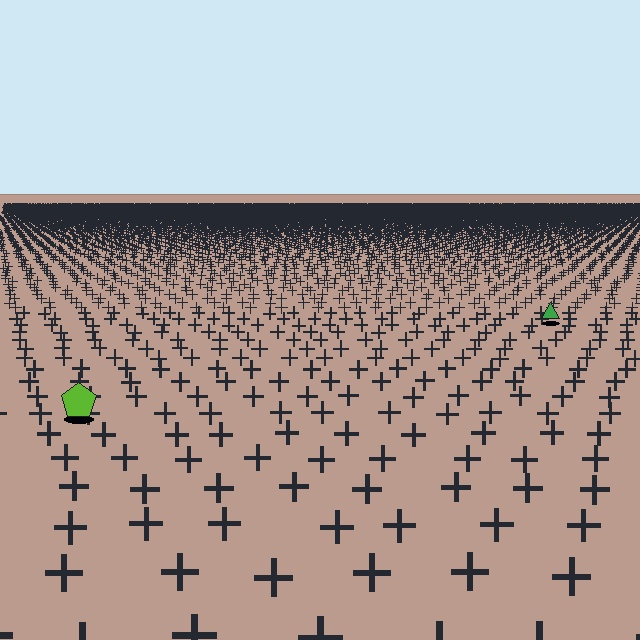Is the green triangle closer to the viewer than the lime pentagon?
No. The lime pentagon is closer — you can tell from the texture gradient: the ground texture is coarser near it.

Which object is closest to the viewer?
The lime pentagon is closest. The texture marks near it are larger and more spread out.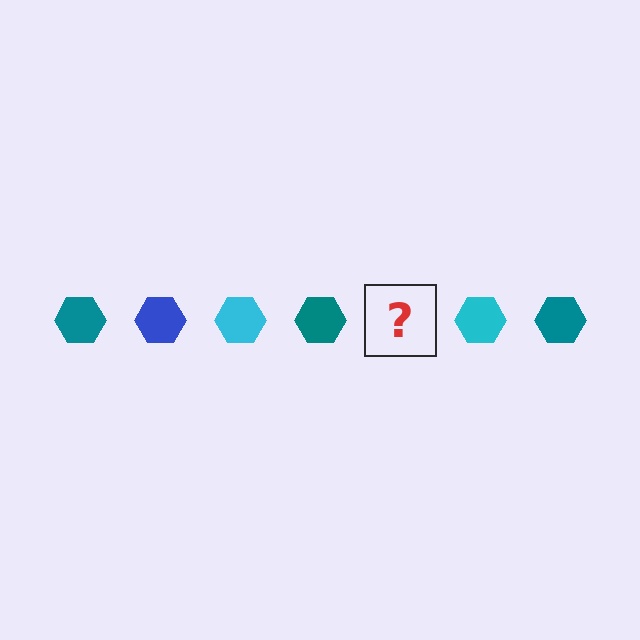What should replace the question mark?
The question mark should be replaced with a blue hexagon.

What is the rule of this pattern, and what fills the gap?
The rule is that the pattern cycles through teal, blue, cyan hexagons. The gap should be filled with a blue hexagon.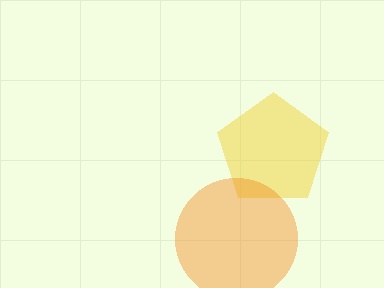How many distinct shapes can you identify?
There are 2 distinct shapes: a yellow pentagon, an orange circle.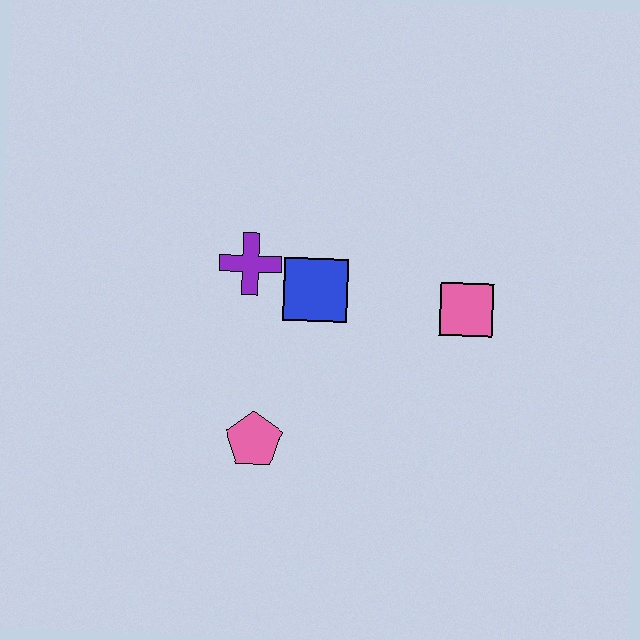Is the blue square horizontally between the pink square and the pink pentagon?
Yes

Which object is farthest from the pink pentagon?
The pink square is farthest from the pink pentagon.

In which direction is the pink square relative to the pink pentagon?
The pink square is to the right of the pink pentagon.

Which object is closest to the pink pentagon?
The blue square is closest to the pink pentagon.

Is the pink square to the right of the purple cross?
Yes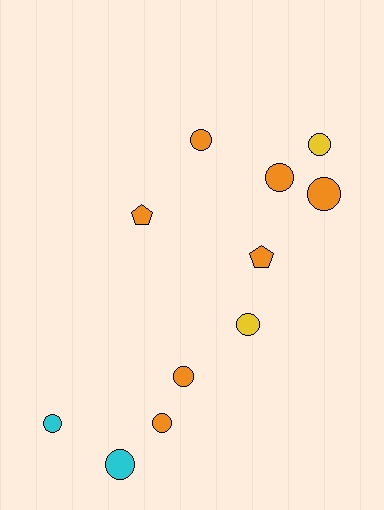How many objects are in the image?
There are 11 objects.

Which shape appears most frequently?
Circle, with 9 objects.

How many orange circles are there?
There are 5 orange circles.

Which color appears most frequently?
Orange, with 7 objects.